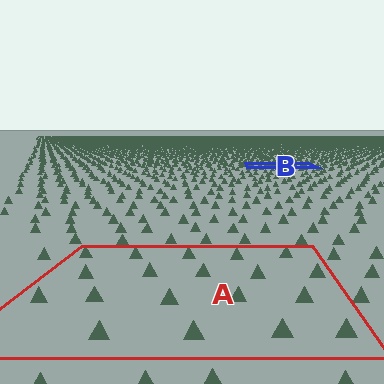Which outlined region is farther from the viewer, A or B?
Region B is farther from the viewer — the texture elements inside it appear smaller and more densely packed.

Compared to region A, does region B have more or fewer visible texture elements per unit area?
Region B has more texture elements per unit area — they are packed more densely because it is farther away.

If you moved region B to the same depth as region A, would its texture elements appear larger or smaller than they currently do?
They would appear larger. At a closer depth, the same texture elements are projected at a bigger on-screen size.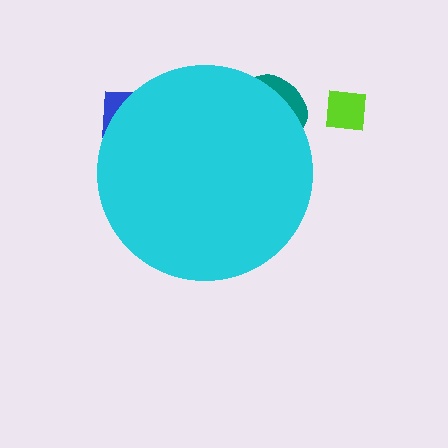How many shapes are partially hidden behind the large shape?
2 shapes are partially hidden.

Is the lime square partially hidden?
No, the lime square is fully visible.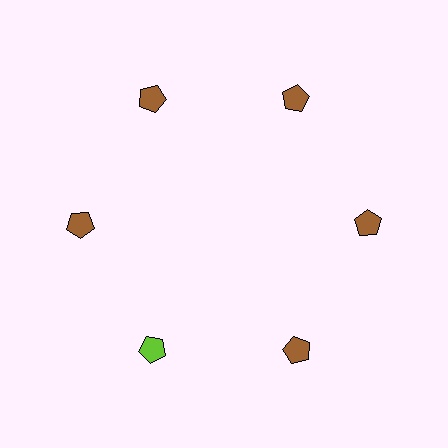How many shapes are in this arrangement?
There are 6 shapes arranged in a ring pattern.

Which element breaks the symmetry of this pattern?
The lime pentagon at roughly the 7 o'clock position breaks the symmetry. All other shapes are brown pentagons.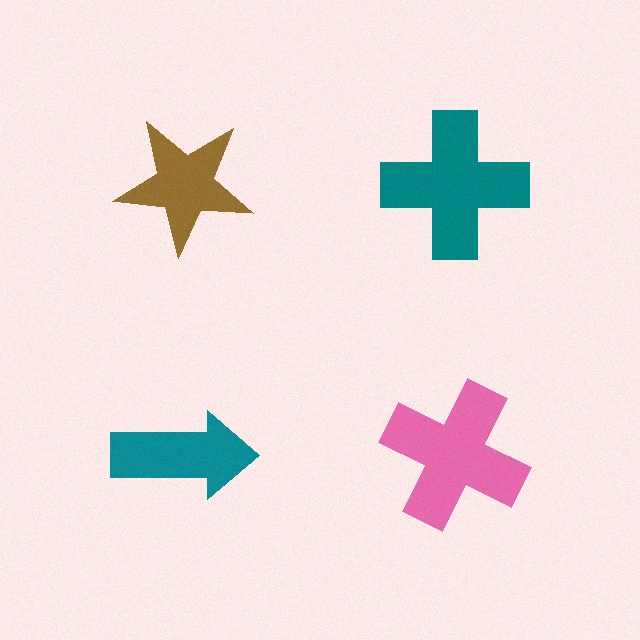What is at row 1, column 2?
A teal cross.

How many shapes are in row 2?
2 shapes.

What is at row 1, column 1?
A brown star.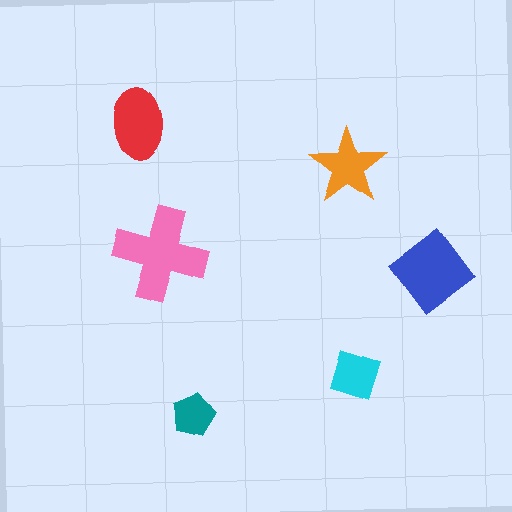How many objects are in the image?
There are 6 objects in the image.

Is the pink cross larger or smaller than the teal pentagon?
Larger.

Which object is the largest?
The pink cross.